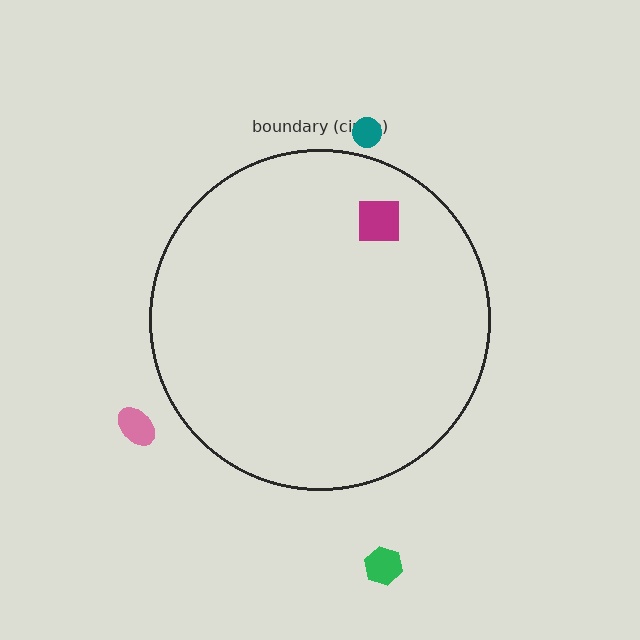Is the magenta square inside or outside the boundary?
Inside.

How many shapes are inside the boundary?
1 inside, 3 outside.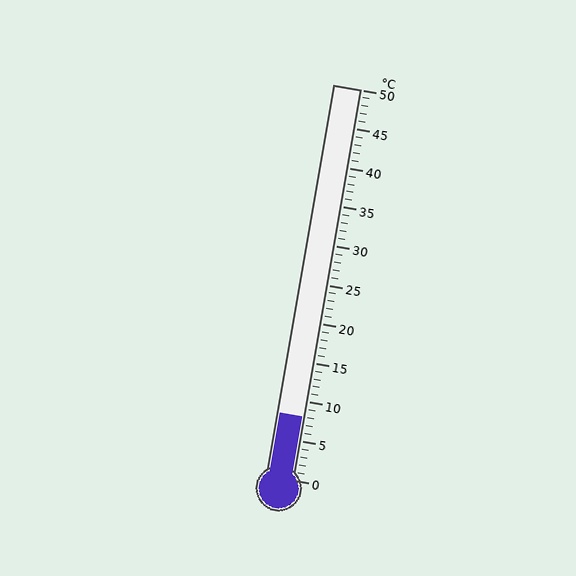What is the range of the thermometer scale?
The thermometer scale ranges from 0°C to 50°C.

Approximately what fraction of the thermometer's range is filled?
The thermometer is filled to approximately 15% of its range.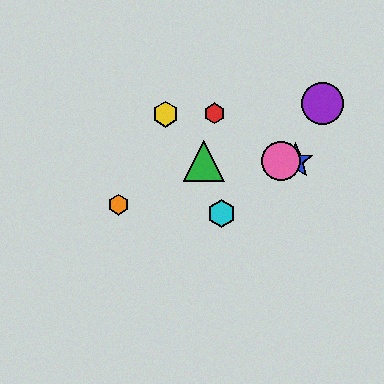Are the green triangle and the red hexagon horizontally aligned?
No, the green triangle is at y≈161 and the red hexagon is at y≈113.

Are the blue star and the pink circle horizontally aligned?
Yes, both are at y≈161.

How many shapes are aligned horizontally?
3 shapes (the blue star, the green triangle, the pink circle) are aligned horizontally.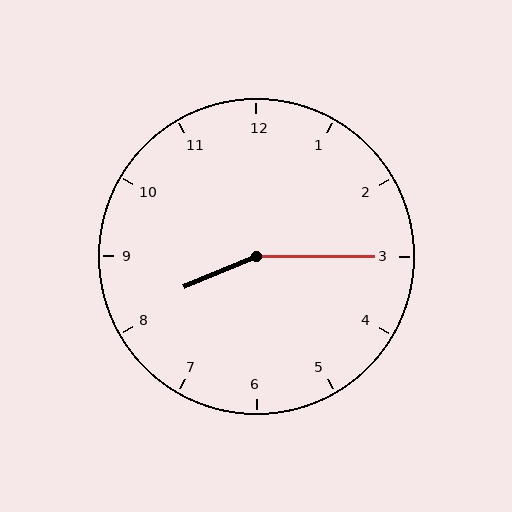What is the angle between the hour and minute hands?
Approximately 158 degrees.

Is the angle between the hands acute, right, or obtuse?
It is obtuse.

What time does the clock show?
8:15.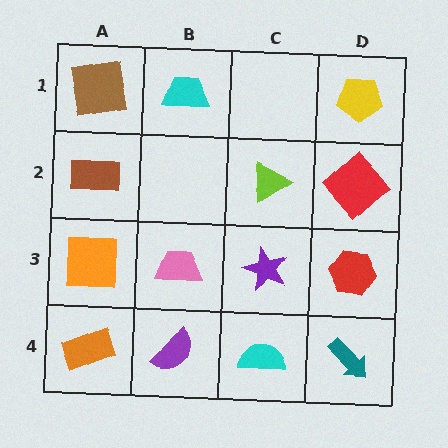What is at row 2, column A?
A brown rectangle.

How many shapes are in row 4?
4 shapes.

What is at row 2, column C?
A lime triangle.